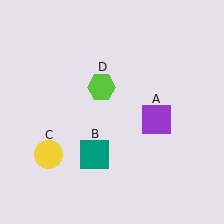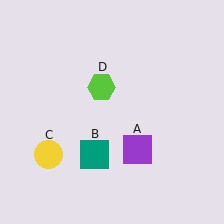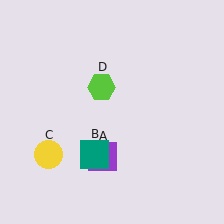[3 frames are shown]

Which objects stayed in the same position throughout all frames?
Teal square (object B) and yellow circle (object C) and lime hexagon (object D) remained stationary.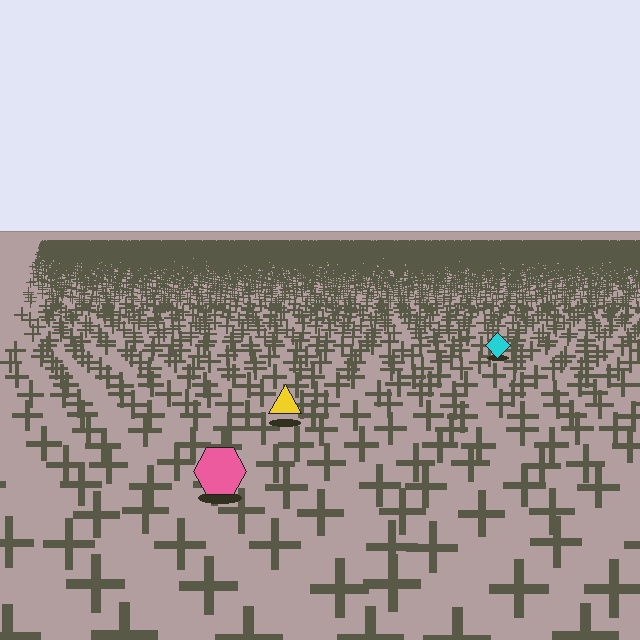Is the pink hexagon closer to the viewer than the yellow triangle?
Yes. The pink hexagon is closer — you can tell from the texture gradient: the ground texture is coarser near it.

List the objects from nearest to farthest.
From nearest to farthest: the pink hexagon, the yellow triangle, the cyan diamond.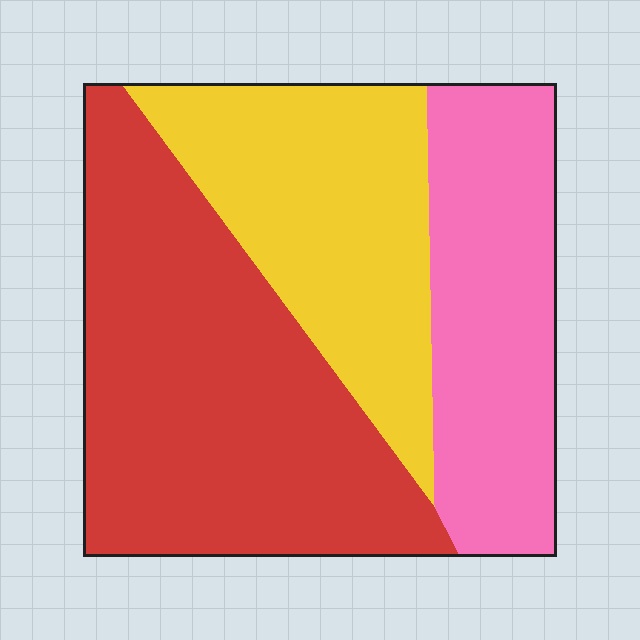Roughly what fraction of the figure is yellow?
Yellow covers about 30% of the figure.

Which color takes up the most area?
Red, at roughly 45%.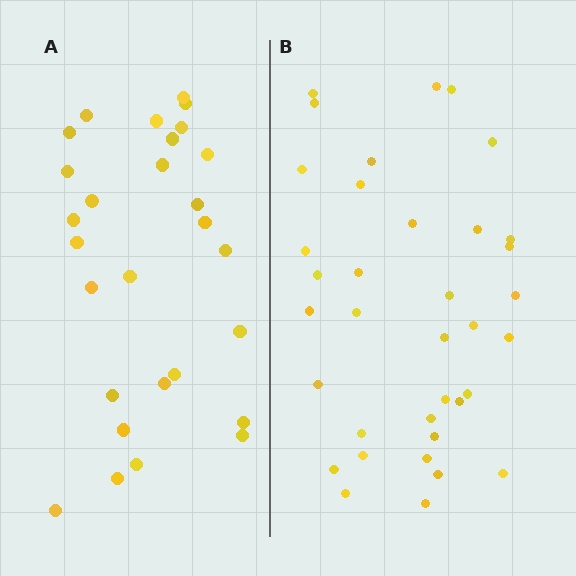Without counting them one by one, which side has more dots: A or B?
Region B (the right region) has more dots.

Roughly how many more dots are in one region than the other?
Region B has roughly 8 or so more dots than region A.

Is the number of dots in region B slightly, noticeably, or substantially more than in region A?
Region B has noticeably more, but not dramatically so. The ratio is roughly 1.3 to 1.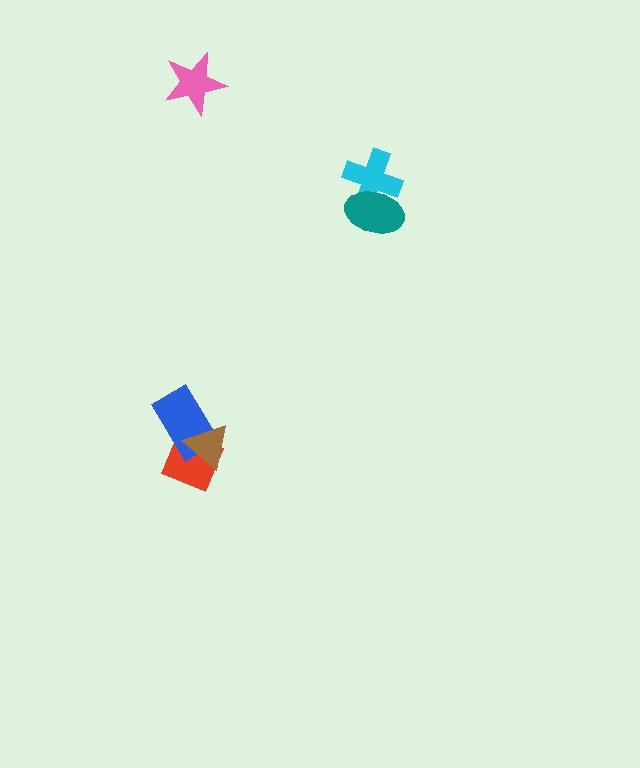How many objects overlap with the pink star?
0 objects overlap with the pink star.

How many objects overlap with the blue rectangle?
2 objects overlap with the blue rectangle.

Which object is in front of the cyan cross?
The teal ellipse is in front of the cyan cross.